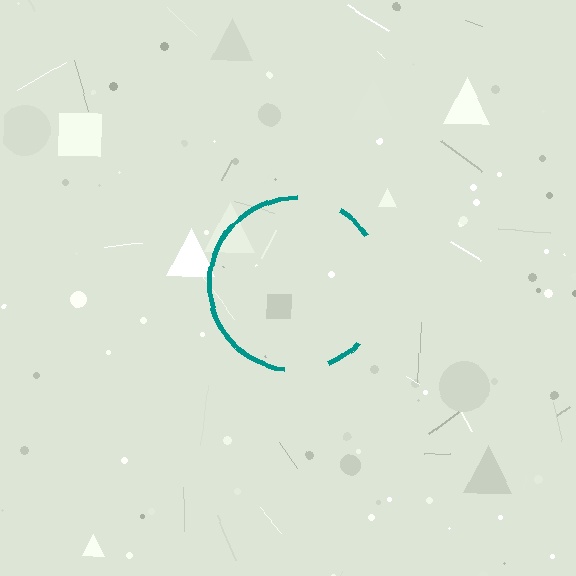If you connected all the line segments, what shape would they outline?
They would outline a circle.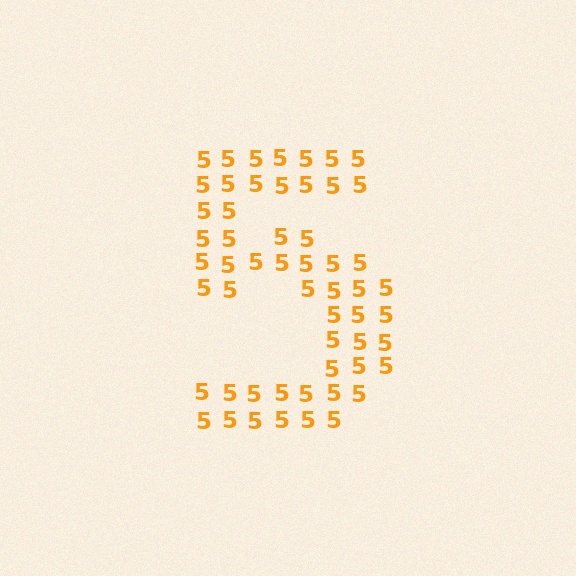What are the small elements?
The small elements are digit 5's.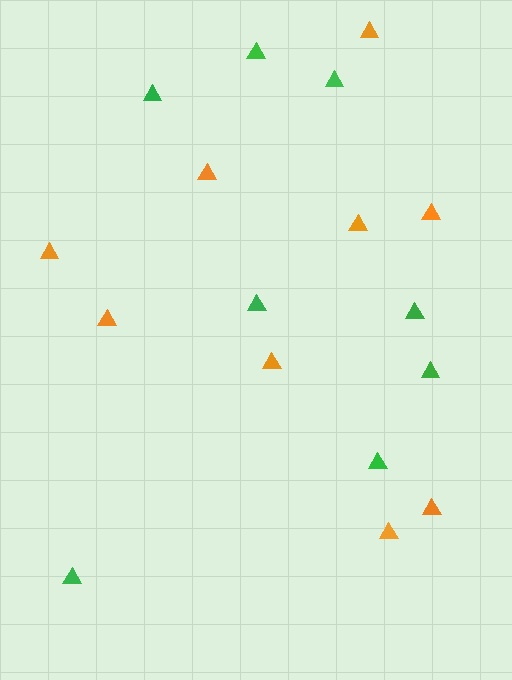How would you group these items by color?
There are 2 groups: one group of green triangles (8) and one group of orange triangles (9).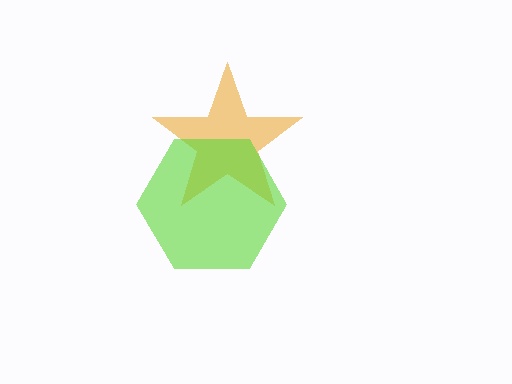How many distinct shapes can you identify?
There are 2 distinct shapes: an orange star, a lime hexagon.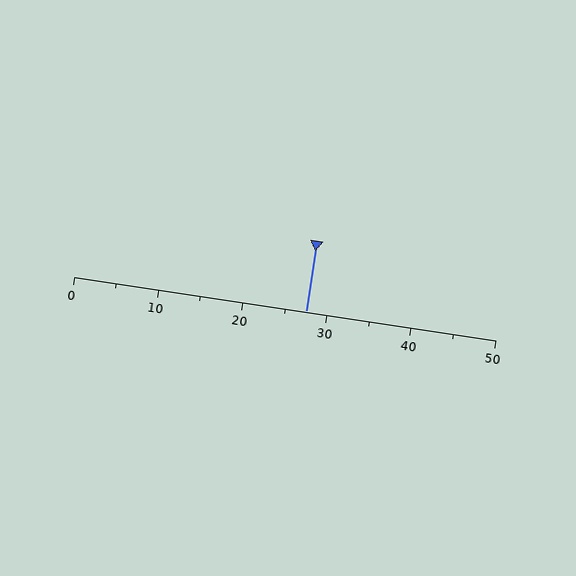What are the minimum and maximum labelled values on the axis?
The axis runs from 0 to 50.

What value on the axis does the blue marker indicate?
The marker indicates approximately 27.5.